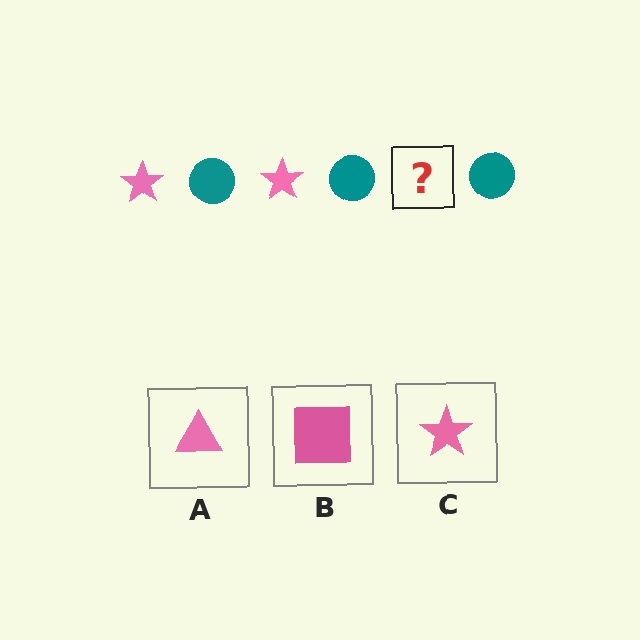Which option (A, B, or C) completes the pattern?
C.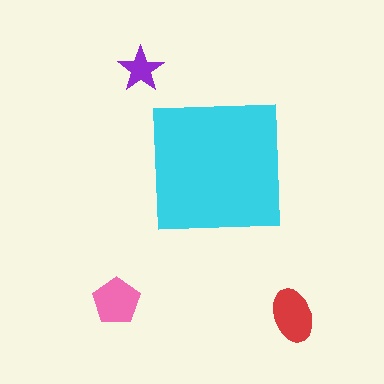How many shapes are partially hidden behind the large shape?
0 shapes are partially hidden.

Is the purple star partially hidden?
No, the purple star is fully visible.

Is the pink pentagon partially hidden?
No, the pink pentagon is fully visible.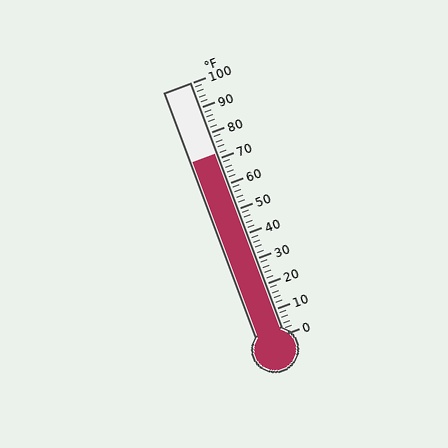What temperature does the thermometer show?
The thermometer shows approximately 72°F.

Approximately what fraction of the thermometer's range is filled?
The thermometer is filled to approximately 70% of its range.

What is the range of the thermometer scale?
The thermometer scale ranges from 0°F to 100°F.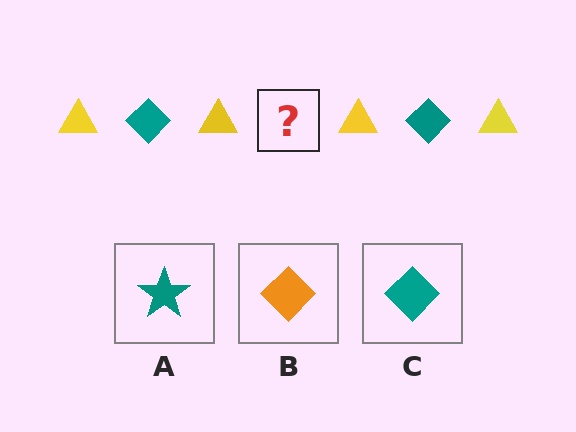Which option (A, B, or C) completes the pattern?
C.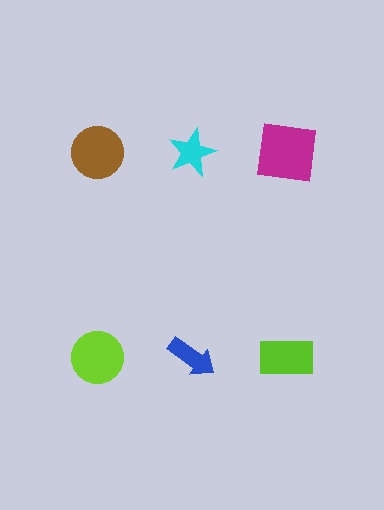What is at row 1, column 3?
A magenta square.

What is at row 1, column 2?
A cyan star.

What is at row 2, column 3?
A lime rectangle.